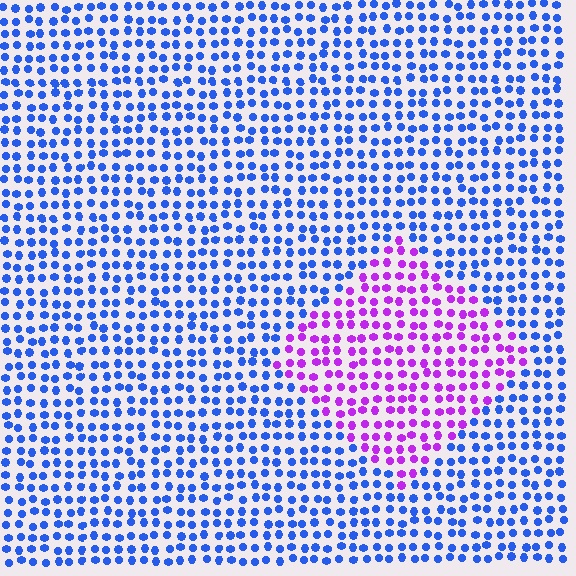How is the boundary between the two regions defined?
The boundary is defined purely by a slight shift in hue (about 64 degrees). Spacing, size, and orientation are identical on both sides.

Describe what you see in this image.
The image is filled with small blue elements in a uniform arrangement. A diamond-shaped region is visible where the elements are tinted to a slightly different hue, forming a subtle color boundary.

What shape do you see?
I see a diamond.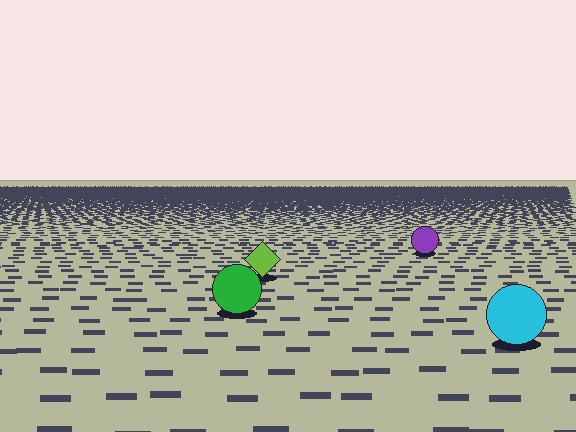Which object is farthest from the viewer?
The purple circle is farthest from the viewer. It appears smaller and the ground texture around it is denser.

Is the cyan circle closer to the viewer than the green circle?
Yes. The cyan circle is closer — you can tell from the texture gradient: the ground texture is coarser near it.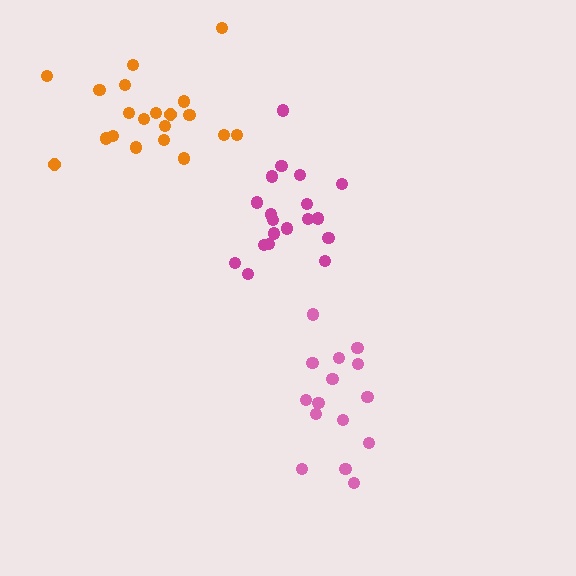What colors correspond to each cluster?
The clusters are colored: magenta, pink, orange.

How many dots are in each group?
Group 1: 19 dots, Group 2: 15 dots, Group 3: 20 dots (54 total).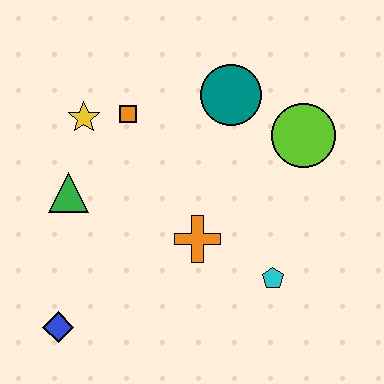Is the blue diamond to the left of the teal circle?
Yes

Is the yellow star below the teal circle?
Yes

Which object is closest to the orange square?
The yellow star is closest to the orange square.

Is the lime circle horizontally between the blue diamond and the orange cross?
No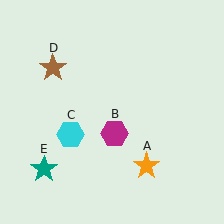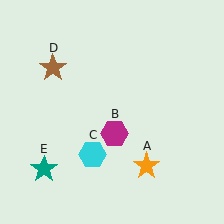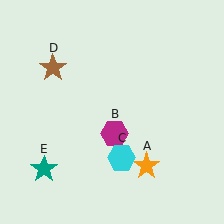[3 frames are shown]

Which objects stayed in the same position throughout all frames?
Orange star (object A) and magenta hexagon (object B) and brown star (object D) and teal star (object E) remained stationary.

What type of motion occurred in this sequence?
The cyan hexagon (object C) rotated counterclockwise around the center of the scene.